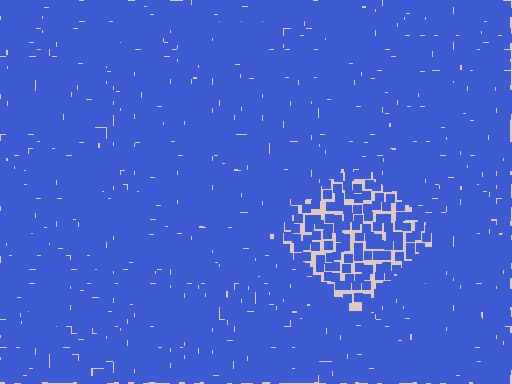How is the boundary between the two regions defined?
The boundary is defined by a change in element density (approximately 2.0x ratio). All elements are the same color, size, and shape.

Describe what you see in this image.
The image contains small blue elements arranged at two different densities. A diamond-shaped region is visible where the elements are less densely packed than the surrounding area.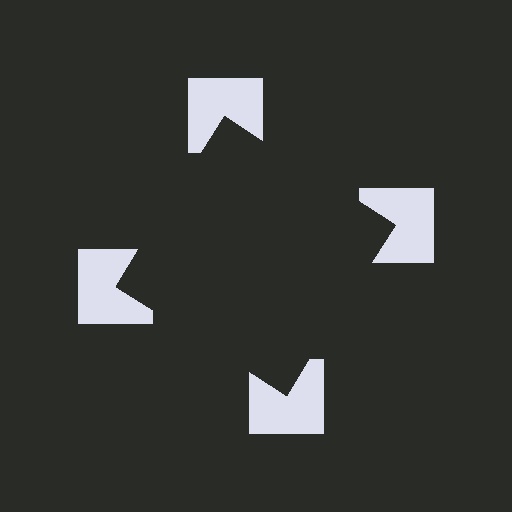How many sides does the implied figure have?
4 sides.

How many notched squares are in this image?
There are 4 — one at each vertex of the illusory square.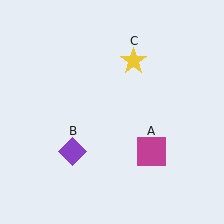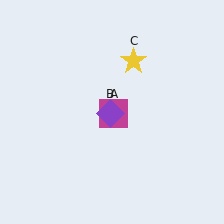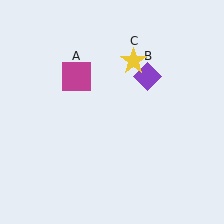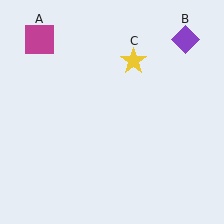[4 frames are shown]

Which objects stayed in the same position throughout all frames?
Yellow star (object C) remained stationary.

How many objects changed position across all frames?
2 objects changed position: magenta square (object A), purple diamond (object B).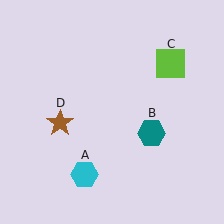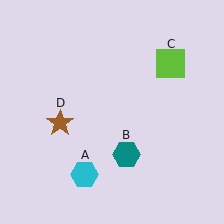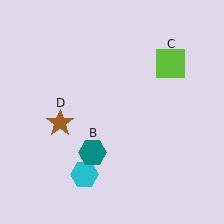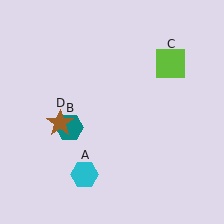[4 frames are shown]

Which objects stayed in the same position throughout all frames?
Cyan hexagon (object A) and lime square (object C) and brown star (object D) remained stationary.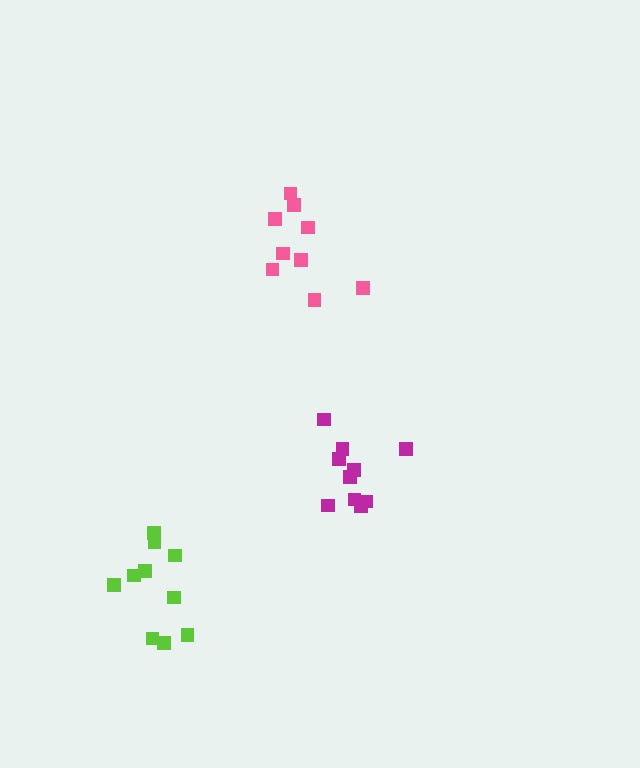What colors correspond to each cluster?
The clusters are colored: magenta, lime, pink.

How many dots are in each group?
Group 1: 10 dots, Group 2: 10 dots, Group 3: 9 dots (29 total).